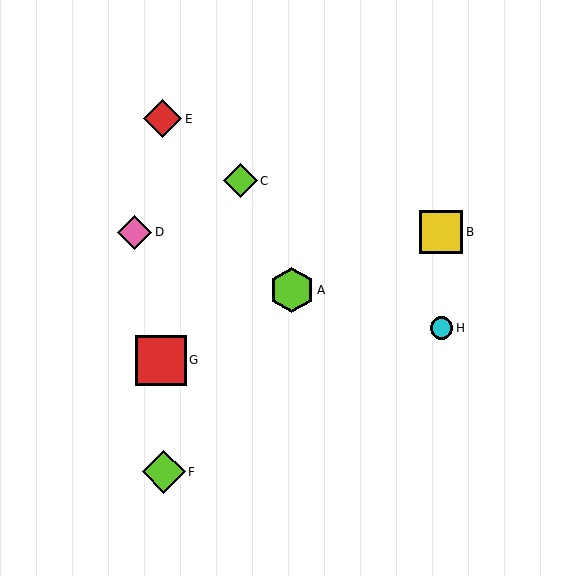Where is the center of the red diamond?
The center of the red diamond is at (163, 119).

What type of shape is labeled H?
Shape H is a cyan circle.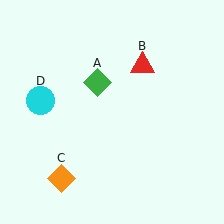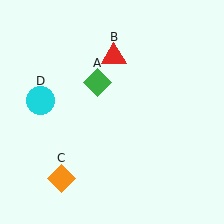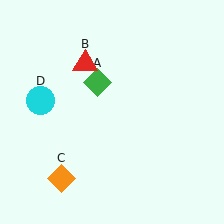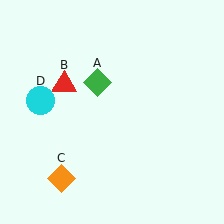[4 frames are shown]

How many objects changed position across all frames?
1 object changed position: red triangle (object B).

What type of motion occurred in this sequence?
The red triangle (object B) rotated counterclockwise around the center of the scene.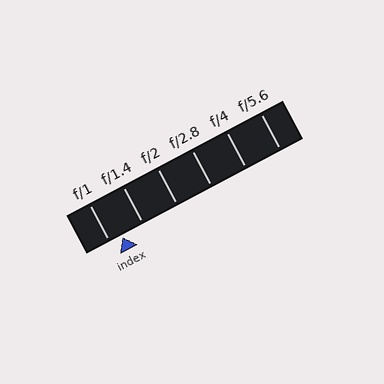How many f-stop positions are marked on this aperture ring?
There are 6 f-stop positions marked.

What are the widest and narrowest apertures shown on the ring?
The widest aperture shown is f/1 and the narrowest is f/5.6.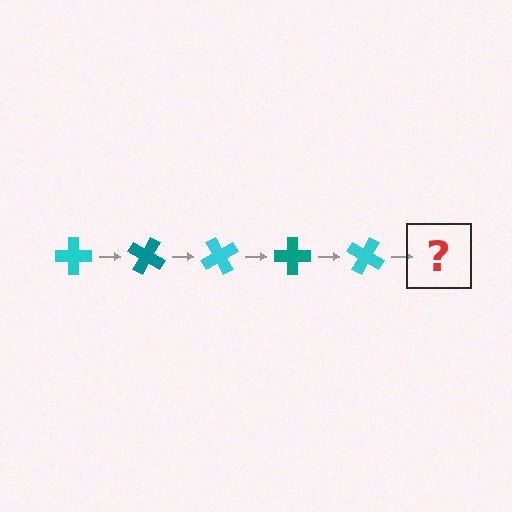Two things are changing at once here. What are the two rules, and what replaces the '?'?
The two rules are that it rotates 30 degrees each step and the color cycles through cyan and teal. The '?' should be a teal cross, rotated 150 degrees from the start.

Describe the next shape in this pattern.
It should be a teal cross, rotated 150 degrees from the start.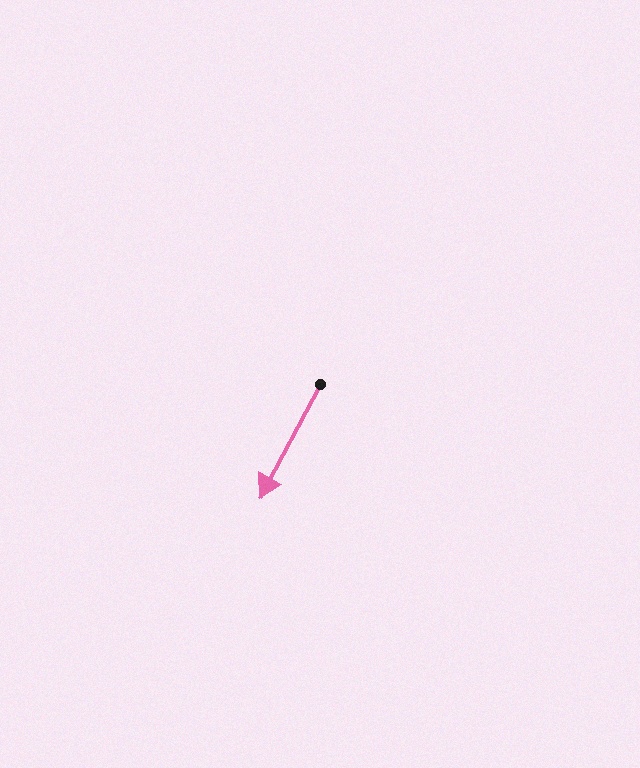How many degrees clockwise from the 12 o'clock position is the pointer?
Approximately 208 degrees.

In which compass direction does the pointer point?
Southwest.